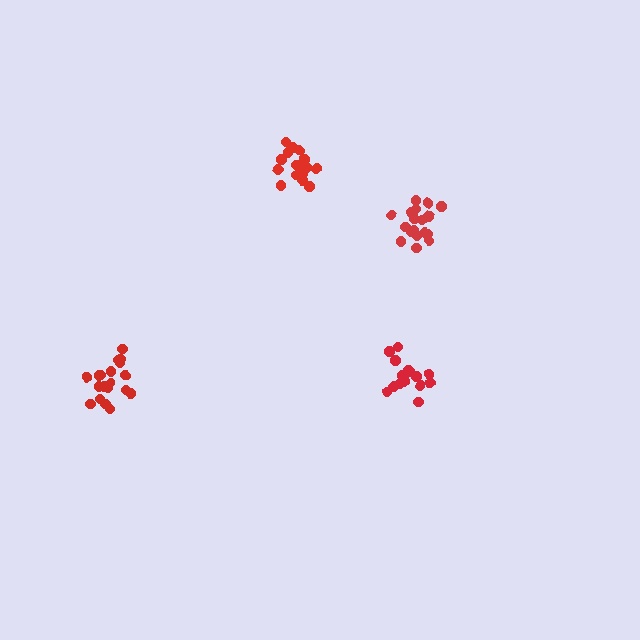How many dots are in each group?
Group 1: 19 dots, Group 2: 19 dots, Group 3: 16 dots, Group 4: 17 dots (71 total).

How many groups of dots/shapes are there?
There are 4 groups.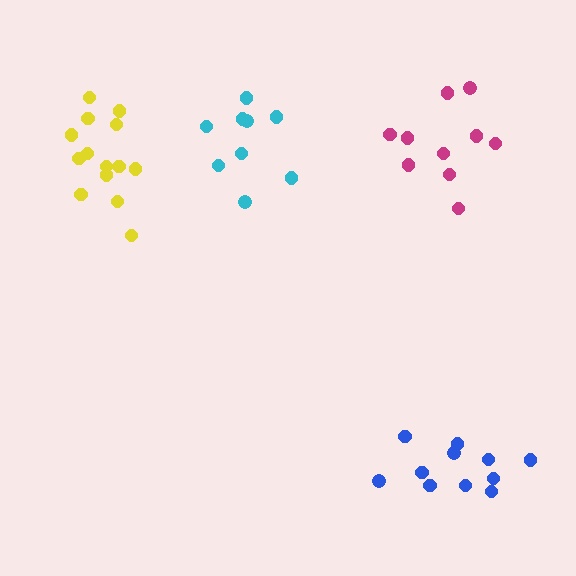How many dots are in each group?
Group 1: 14 dots, Group 2: 9 dots, Group 3: 10 dots, Group 4: 11 dots (44 total).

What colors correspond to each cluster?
The clusters are colored: yellow, cyan, magenta, blue.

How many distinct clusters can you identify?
There are 4 distinct clusters.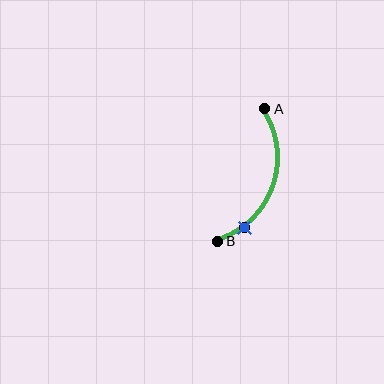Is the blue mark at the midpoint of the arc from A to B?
No. The blue mark lies on the arc but is closer to endpoint B. The arc midpoint would be at the point on the curve equidistant along the arc from both A and B.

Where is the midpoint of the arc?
The arc midpoint is the point on the curve farthest from the straight line joining A and B. It sits to the right of that line.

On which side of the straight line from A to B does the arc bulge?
The arc bulges to the right of the straight line connecting A and B.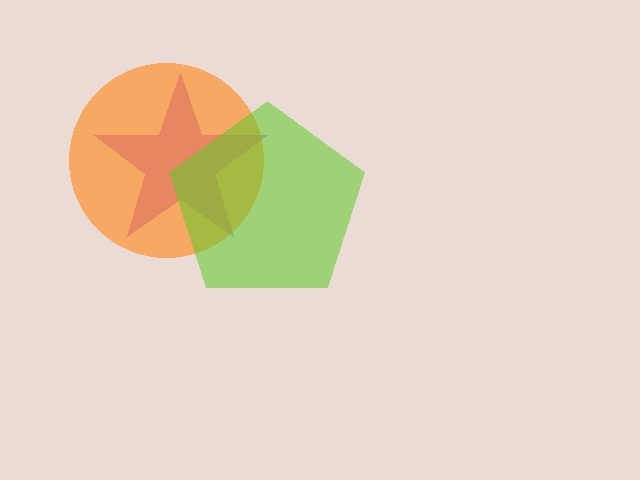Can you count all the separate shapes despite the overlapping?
Yes, there are 3 separate shapes.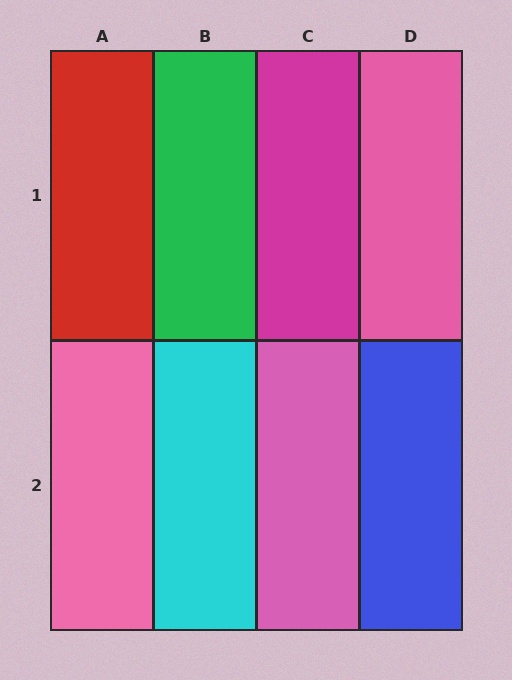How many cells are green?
1 cell is green.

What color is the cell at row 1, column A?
Red.